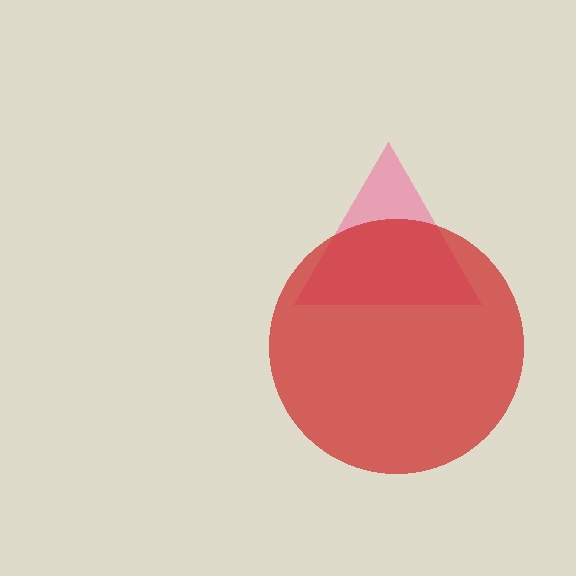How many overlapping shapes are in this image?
There are 2 overlapping shapes in the image.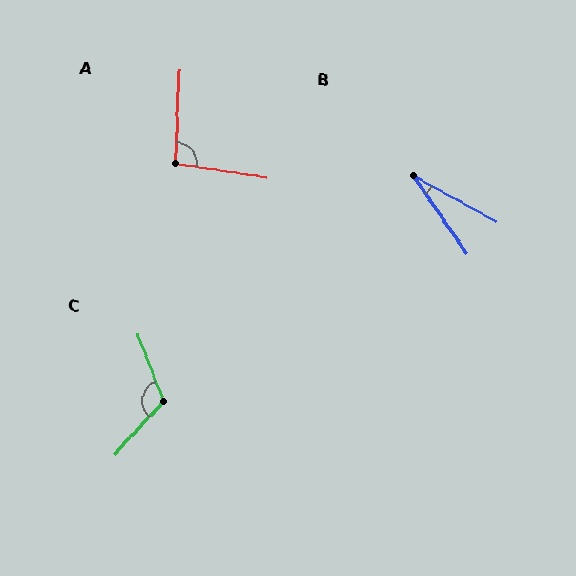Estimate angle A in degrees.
Approximately 96 degrees.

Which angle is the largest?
C, at approximately 117 degrees.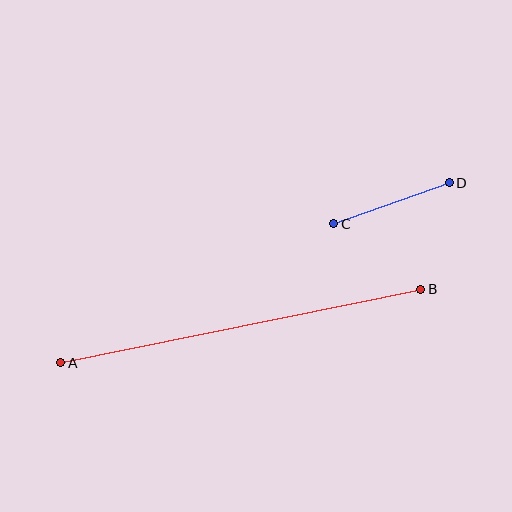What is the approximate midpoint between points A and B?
The midpoint is at approximately (241, 326) pixels.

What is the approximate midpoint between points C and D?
The midpoint is at approximately (392, 203) pixels.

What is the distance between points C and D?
The distance is approximately 123 pixels.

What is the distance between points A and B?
The distance is approximately 367 pixels.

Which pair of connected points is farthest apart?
Points A and B are farthest apart.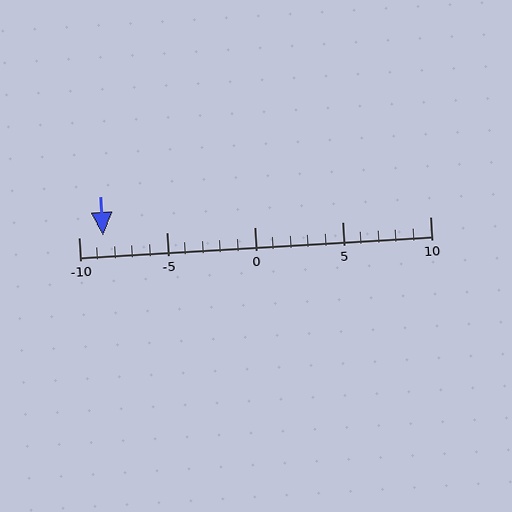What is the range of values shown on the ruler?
The ruler shows values from -10 to 10.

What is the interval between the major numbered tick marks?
The major tick marks are spaced 5 units apart.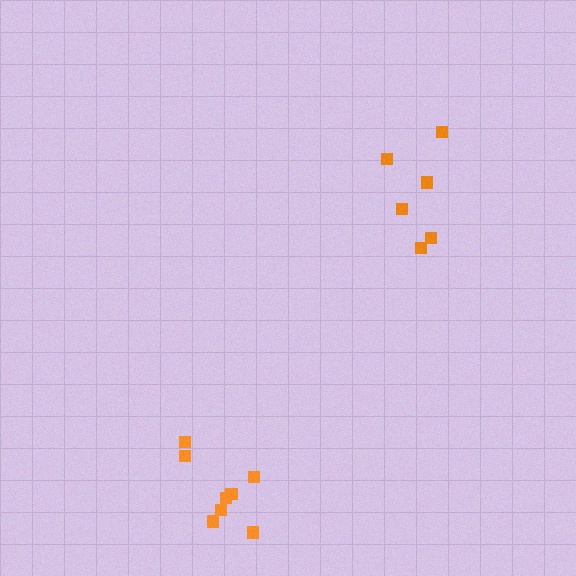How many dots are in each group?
Group 1: 8 dots, Group 2: 6 dots (14 total).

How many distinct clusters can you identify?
There are 2 distinct clusters.